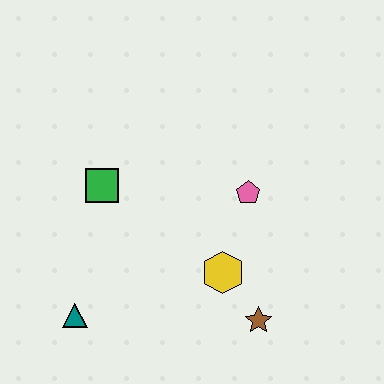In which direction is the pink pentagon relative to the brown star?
The pink pentagon is above the brown star.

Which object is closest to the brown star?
The yellow hexagon is closest to the brown star.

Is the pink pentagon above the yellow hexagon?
Yes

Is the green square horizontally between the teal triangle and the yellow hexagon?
Yes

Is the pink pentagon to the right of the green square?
Yes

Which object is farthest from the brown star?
The green square is farthest from the brown star.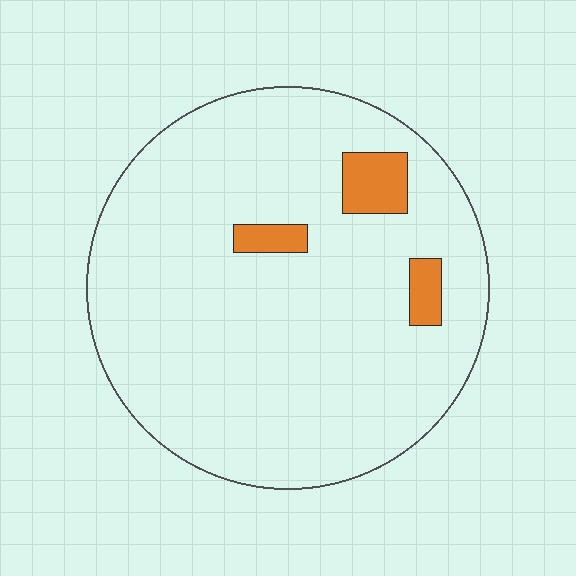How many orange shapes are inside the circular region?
3.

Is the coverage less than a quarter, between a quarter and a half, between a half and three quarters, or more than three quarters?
Less than a quarter.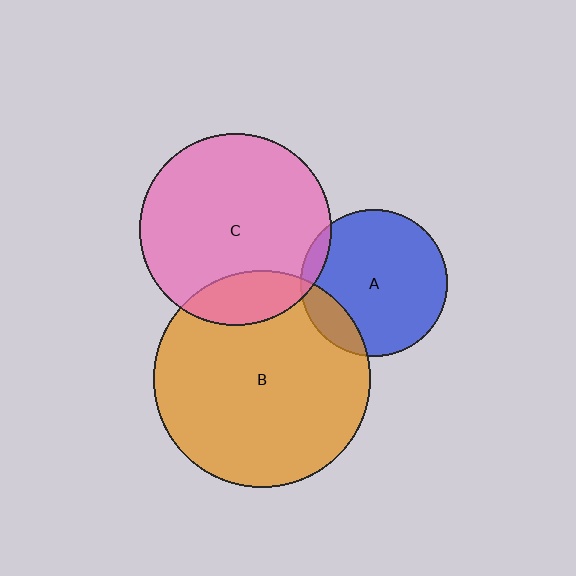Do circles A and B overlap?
Yes.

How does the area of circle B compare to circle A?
Approximately 2.2 times.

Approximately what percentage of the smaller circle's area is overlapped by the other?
Approximately 15%.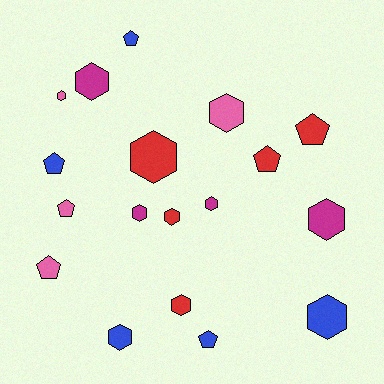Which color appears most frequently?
Blue, with 5 objects.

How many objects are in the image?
There are 18 objects.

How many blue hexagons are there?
There are 2 blue hexagons.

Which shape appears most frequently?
Hexagon, with 11 objects.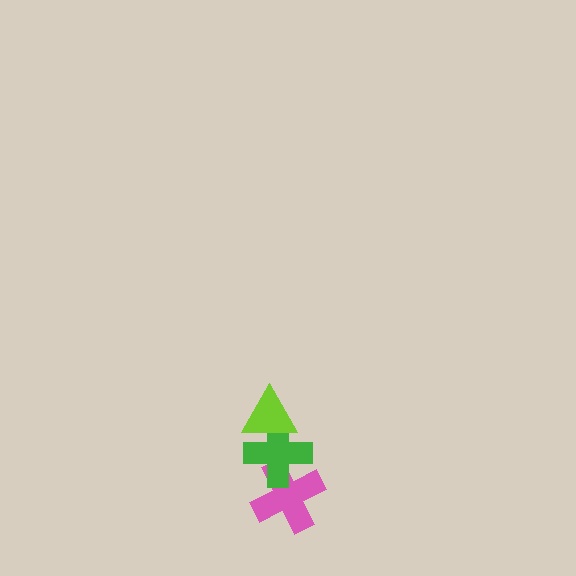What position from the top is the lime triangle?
The lime triangle is 1st from the top.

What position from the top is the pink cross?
The pink cross is 3rd from the top.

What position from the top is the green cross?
The green cross is 2nd from the top.